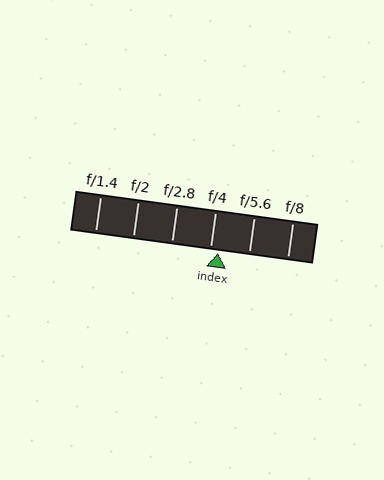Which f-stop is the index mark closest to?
The index mark is closest to f/4.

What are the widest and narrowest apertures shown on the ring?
The widest aperture shown is f/1.4 and the narrowest is f/8.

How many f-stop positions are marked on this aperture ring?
There are 6 f-stop positions marked.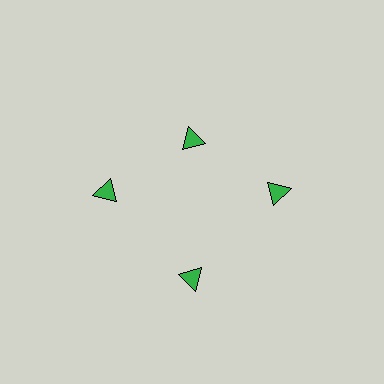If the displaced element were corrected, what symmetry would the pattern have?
It would have 4-fold rotational symmetry — the pattern would map onto itself every 90 degrees.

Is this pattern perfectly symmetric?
No. The 4 green triangles are arranged in a ring, but one element near the 12 o'clock position is pulled inward toward the center, breaking the 4-fold rotational symmetry.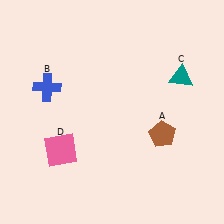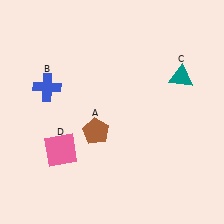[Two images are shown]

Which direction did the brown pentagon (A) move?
The brown pentagon (A) moved left.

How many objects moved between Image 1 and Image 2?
1 object moved between the two images.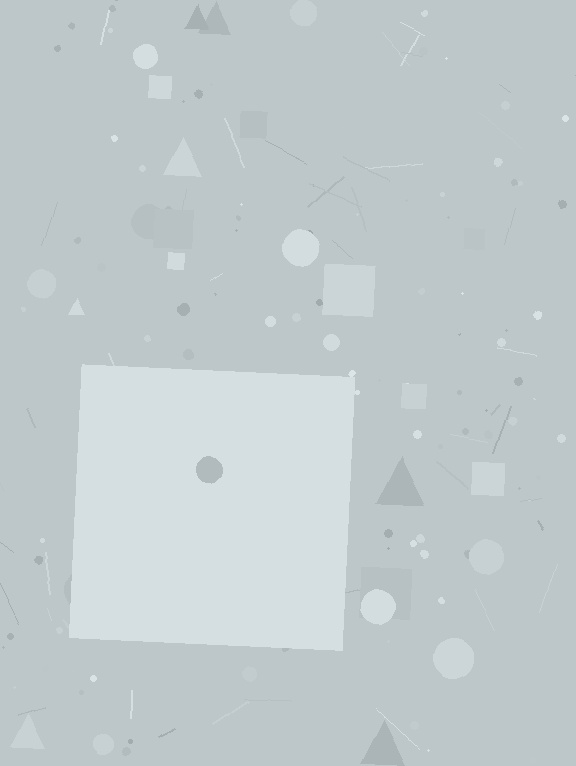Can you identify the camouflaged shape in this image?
The camouflaged shape is a square.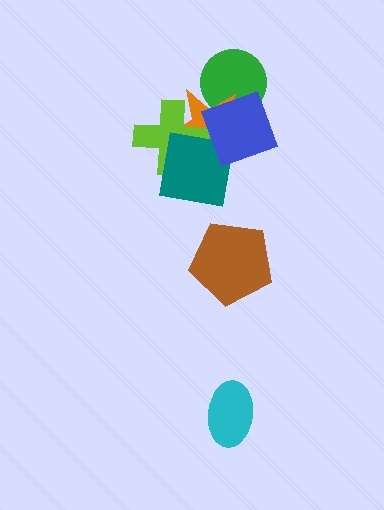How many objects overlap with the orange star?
4 objects overlap with the orange star.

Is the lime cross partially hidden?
Yes, it is partially covered by another shape.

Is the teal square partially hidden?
Yes, it is partially covered by another shape.